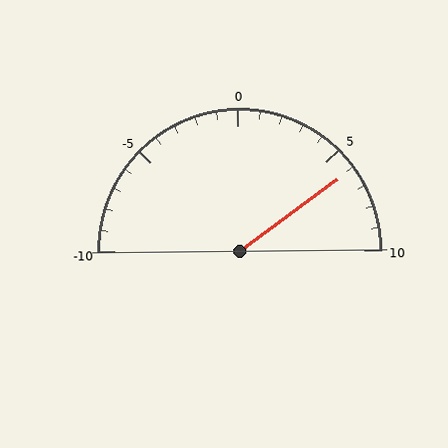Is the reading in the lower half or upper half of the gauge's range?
The reading is in the upper half of the range (-10 to 10).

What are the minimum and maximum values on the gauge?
The gauge ranges from -10 to 10.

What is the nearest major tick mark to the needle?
The nearest major tick mark is 5.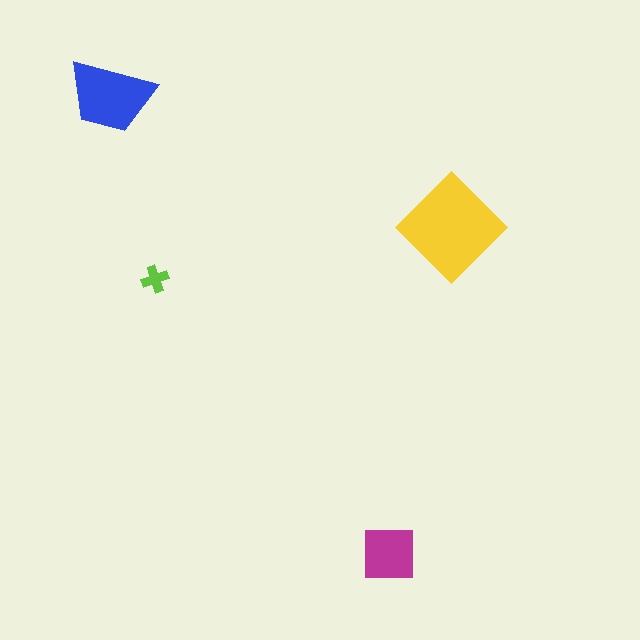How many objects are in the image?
There are 4 objects in the image.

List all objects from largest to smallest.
The yellow diamond, the blue trapezoid, the magenta square, the lime cross.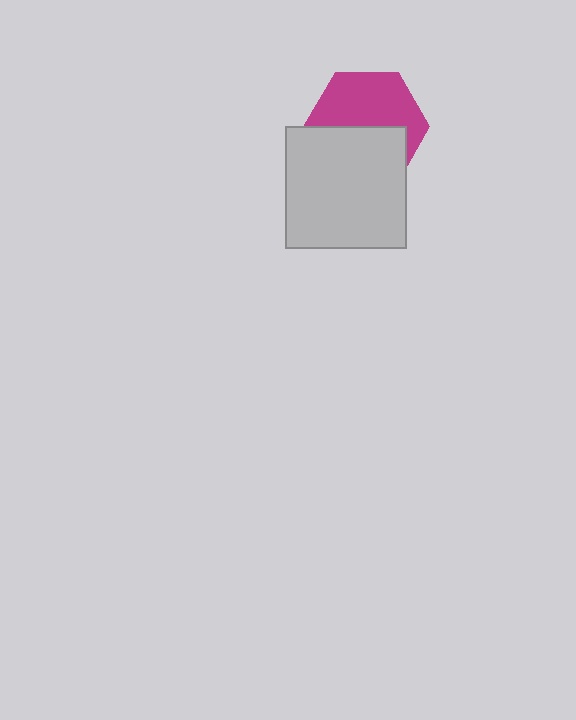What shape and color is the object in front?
The object in front is a light gray square.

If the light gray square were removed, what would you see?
You would see the complete magenta hexagon.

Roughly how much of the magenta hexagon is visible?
About half of it is visible (roughly 53%).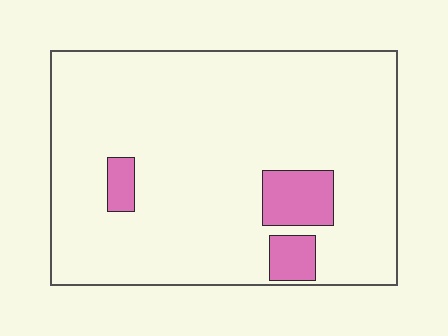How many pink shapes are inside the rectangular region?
3.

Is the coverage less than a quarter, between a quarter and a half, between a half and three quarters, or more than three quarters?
Less than a quarter.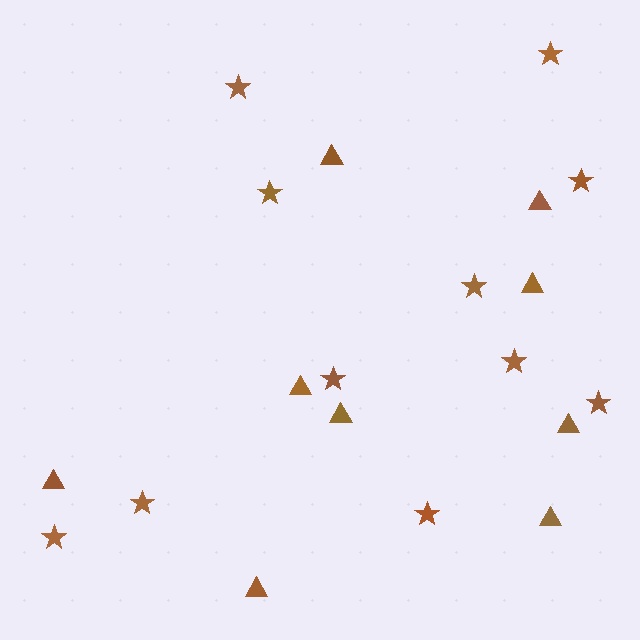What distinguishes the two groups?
There are 2 groups: one group of stars (11) and one group of triangles (9).